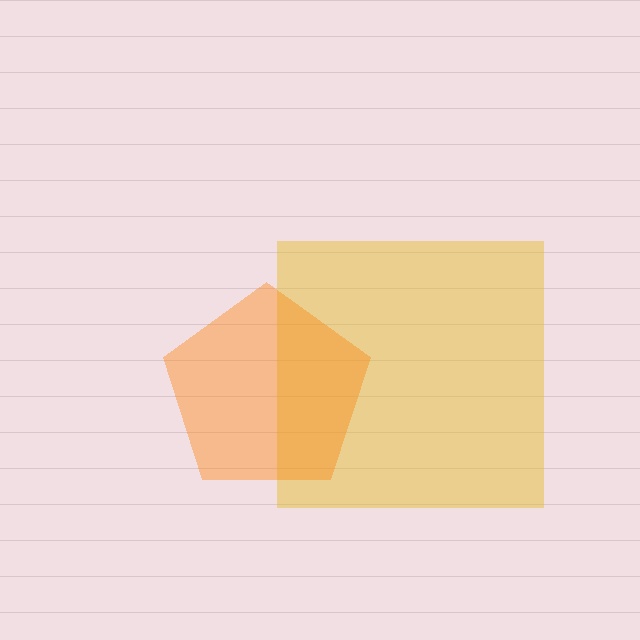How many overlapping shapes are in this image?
There are 2 overlapping shapes in the image.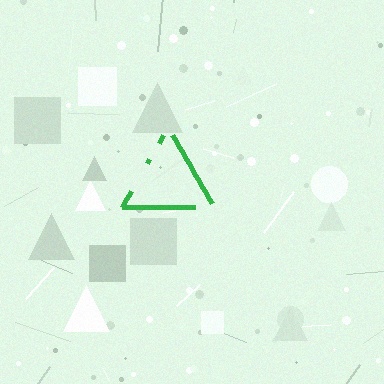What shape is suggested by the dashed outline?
The dashed outline suggests a triangle.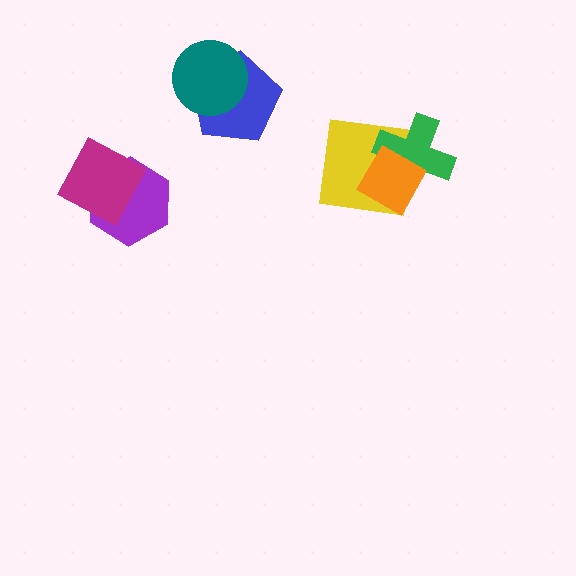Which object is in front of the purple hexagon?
The magenta square is in front of the purple hexagon.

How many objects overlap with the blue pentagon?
1 object overlaps with the blue pentagon.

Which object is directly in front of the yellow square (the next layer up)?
The green cross is directly in front of the yellow square.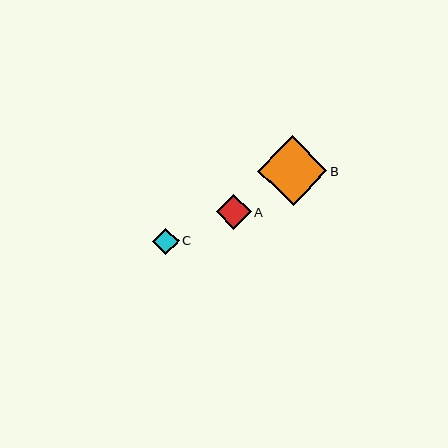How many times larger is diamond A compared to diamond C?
Diamond A is approximately 1.3 times the size of diamond C.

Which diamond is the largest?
Diamond B is the largest with a size of approximately 69 pixels.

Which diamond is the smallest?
Diamond C is the smallest with a size of approximately 27 pixels.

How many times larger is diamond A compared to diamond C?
Diamond A is approximately 1.3 times the size of diamond C.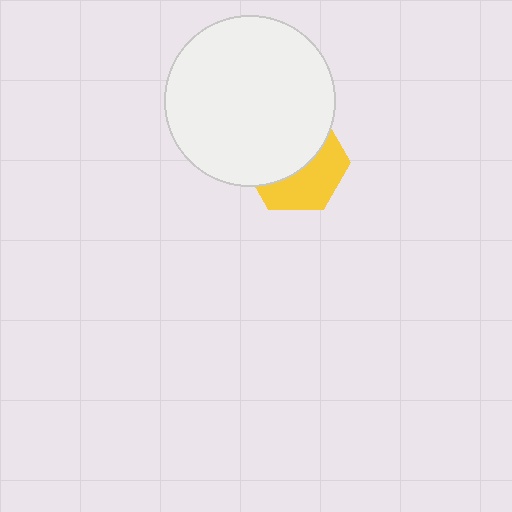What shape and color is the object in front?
The object in front is a white circle.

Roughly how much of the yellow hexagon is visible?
A small part of it is visible (roughly 44%).